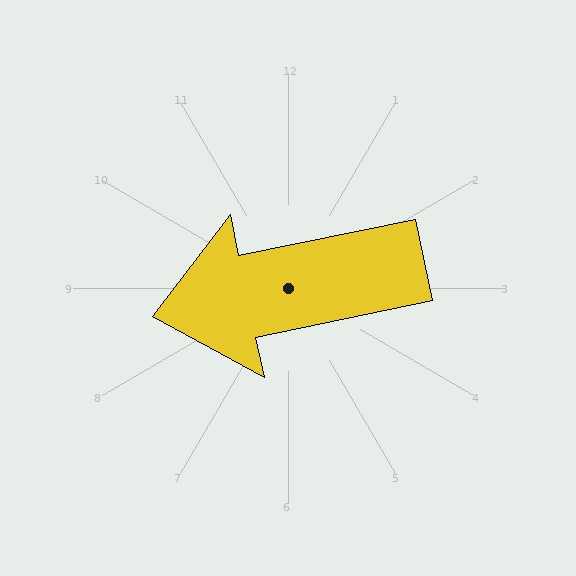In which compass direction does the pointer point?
West.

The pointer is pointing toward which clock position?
Roughly 9 o'clock.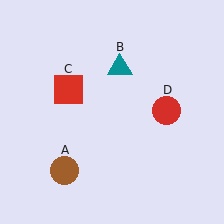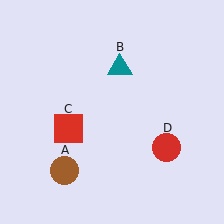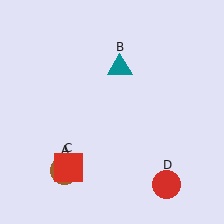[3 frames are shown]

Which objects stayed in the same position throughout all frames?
Brown circle (object A) and teal triangle (object B) remained stationary.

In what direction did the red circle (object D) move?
The red circle (object D) moved down.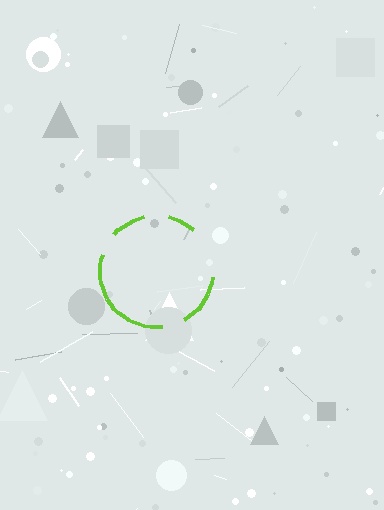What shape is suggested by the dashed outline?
The dashed outline suggests a circle.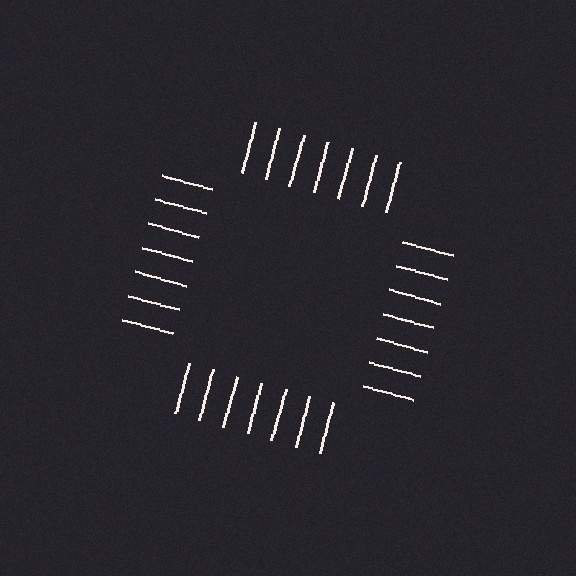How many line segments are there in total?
28 — 7 along each of the 4 edges.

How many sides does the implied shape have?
4 sides — the line-ends trace a square.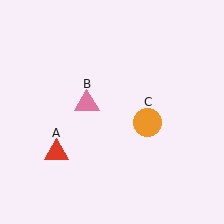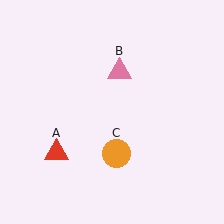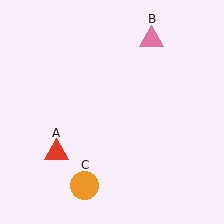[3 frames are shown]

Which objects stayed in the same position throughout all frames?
Red triangle (object A) remained stationary.